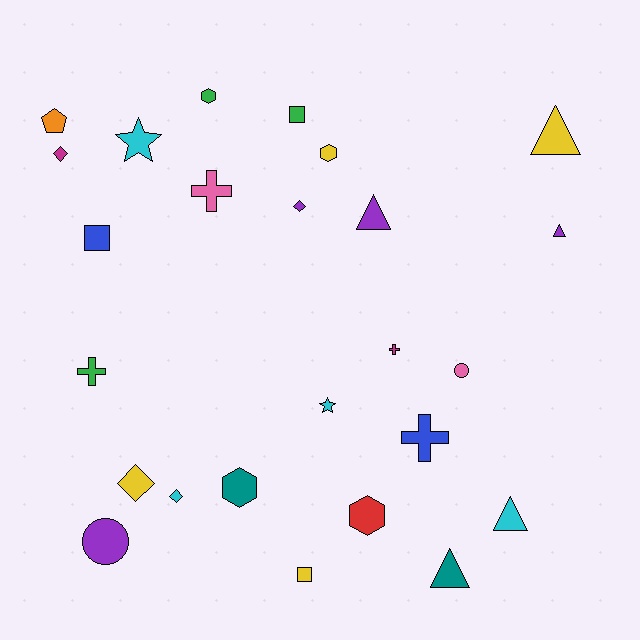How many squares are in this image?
There are 3 squares.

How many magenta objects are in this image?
There are 2 magenta objects.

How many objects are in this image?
There are 25 objects.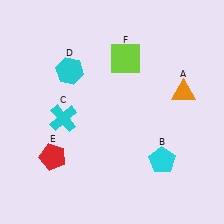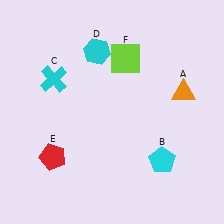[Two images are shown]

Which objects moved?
The objects that moved are: the cyan cross (C), the cyan hexagon (D).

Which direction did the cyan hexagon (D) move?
The cyan hexagon (D) moved right.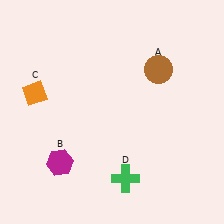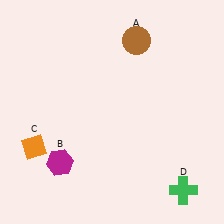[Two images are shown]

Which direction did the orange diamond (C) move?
The orange diamond (C) moved down.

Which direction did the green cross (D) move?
The green cross (D) moved right.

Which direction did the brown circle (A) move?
The brown circle (A) moved up.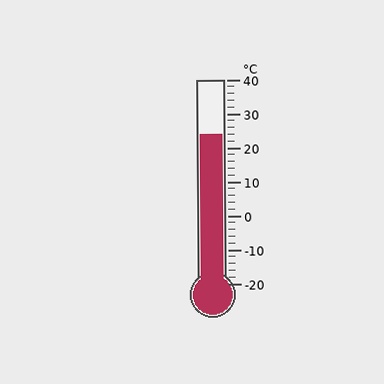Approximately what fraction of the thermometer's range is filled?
The thermometer is filled to approximately 75% of its range.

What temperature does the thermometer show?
The thermometer shows approximately 24°C.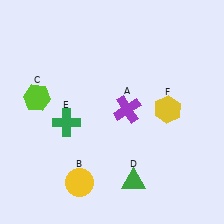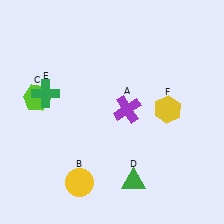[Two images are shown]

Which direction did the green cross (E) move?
The green cross (E) moved up.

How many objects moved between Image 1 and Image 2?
1 object moved between the two images.